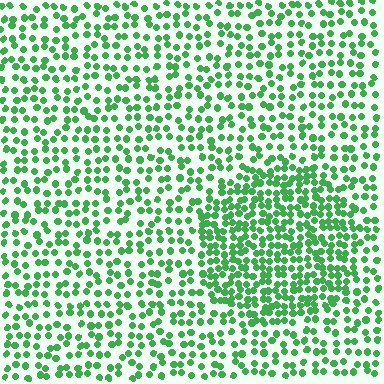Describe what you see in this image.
The image contains small green elements arranged at two different densities. A circle-shaped region is visible where the elements are more densely packed than the surrounding area.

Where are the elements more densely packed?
The elements are more densely packed inside the circle boundary.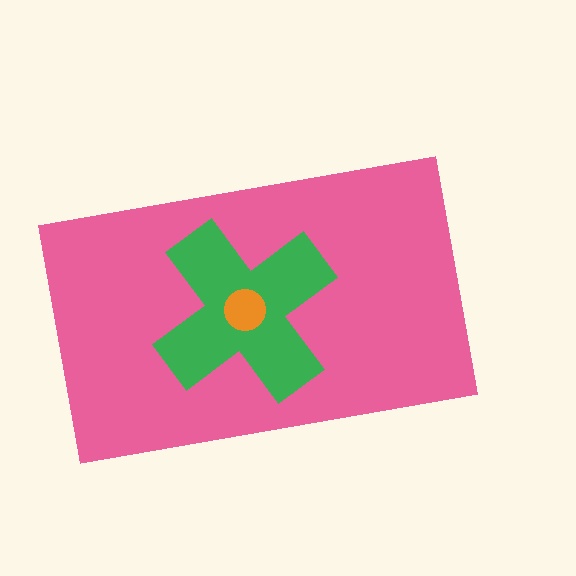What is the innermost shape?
The orange circle.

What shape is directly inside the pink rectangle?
The green cross.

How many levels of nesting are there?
3.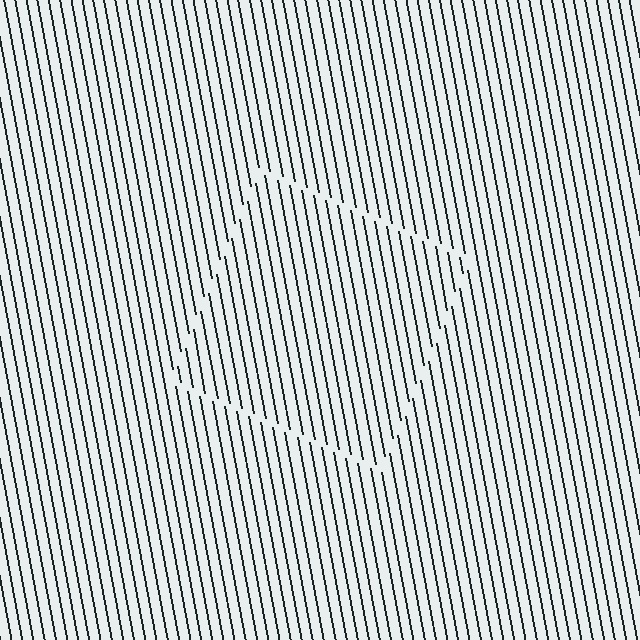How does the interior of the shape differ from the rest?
The interior of the shape contains the same grating, shifted by half a period — the contour is defined by the phase discontinuity where line-ends from the inner and outer gratings abut.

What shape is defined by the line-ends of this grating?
An illusory square. The interior of the shape contains the same grating, shifted by half a period — the contour is defined by the phase discontinuity where line-ends from the inner and outer gratings abut.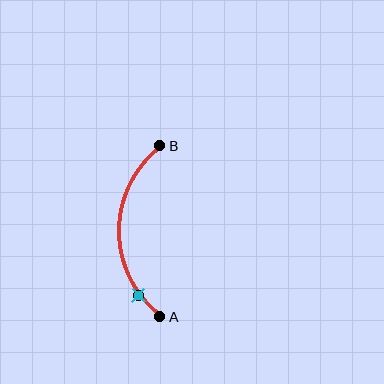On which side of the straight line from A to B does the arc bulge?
The arc bulges to the left of the straight line connecting A and B.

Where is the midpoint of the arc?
The arc midpoint is the point on the curve farthest from the straight line joining A and B. It sits to the left of that line.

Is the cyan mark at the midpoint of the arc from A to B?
No. The cyan mark lies on the arc but is closer to endpoint A. The arc midpoint would be at the point on the curve equidistant along the arc from both A and B.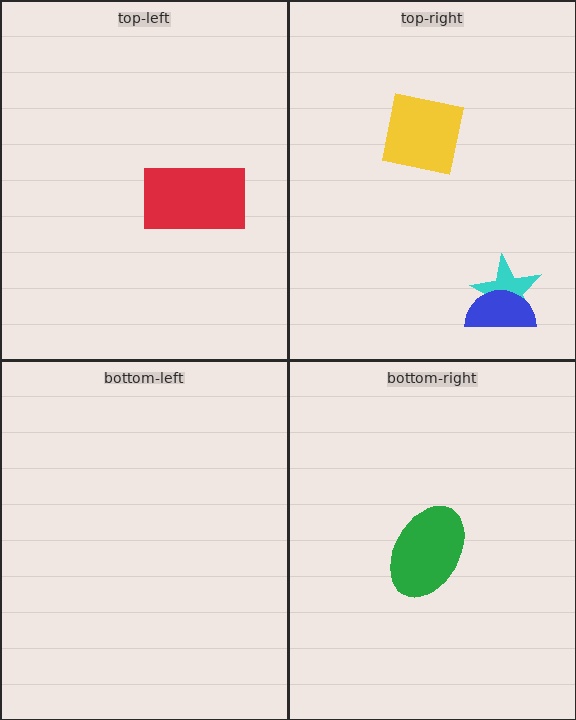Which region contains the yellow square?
The top-right region.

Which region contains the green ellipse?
The bottom-right region.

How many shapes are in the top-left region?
1.